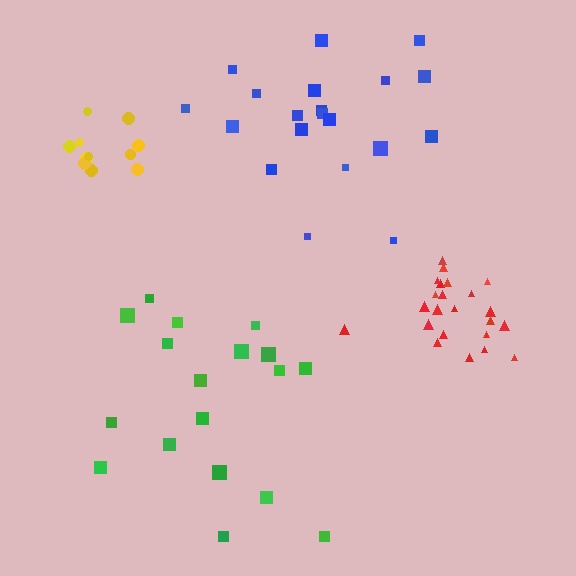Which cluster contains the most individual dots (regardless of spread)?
Red (23).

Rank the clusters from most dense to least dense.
red, yellow, blue, green.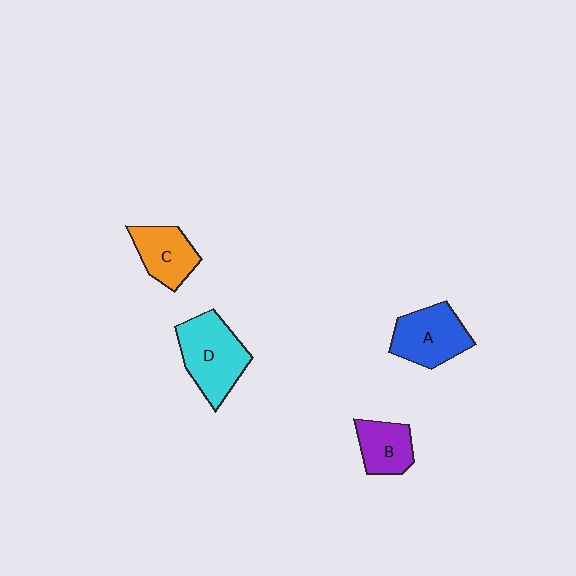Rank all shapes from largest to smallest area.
From largest to smallest: D (cyan), A (blue), C (orange), B (purple).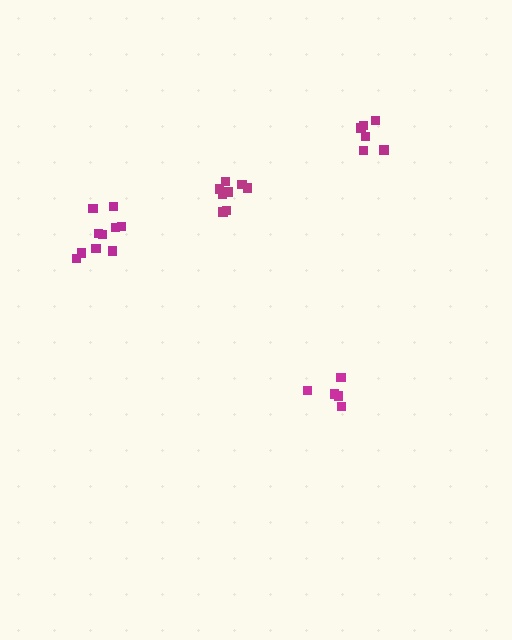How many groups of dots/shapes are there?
There are 4 groups.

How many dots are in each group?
Group 1: 6 dots, Group 2: 5 dots, Group 3: 9 dots, Group 4: 11 dots (31 total).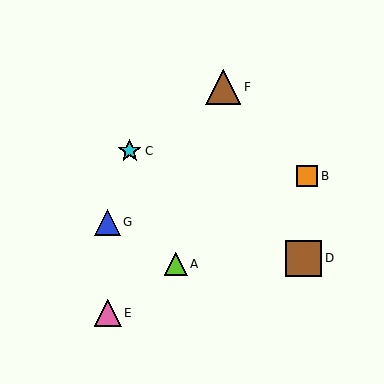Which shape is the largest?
The brown square (labeled D) is the largest.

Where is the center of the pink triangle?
The center of the pink triangle is at (108, 313).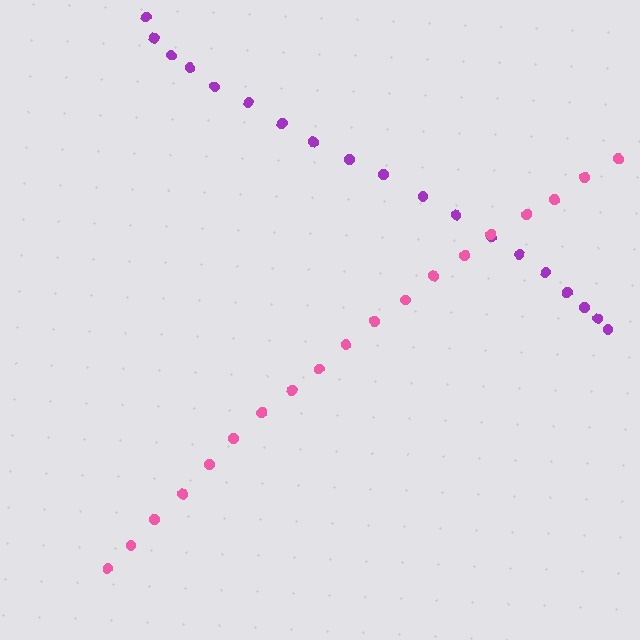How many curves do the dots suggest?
There are 2 distinct paths.